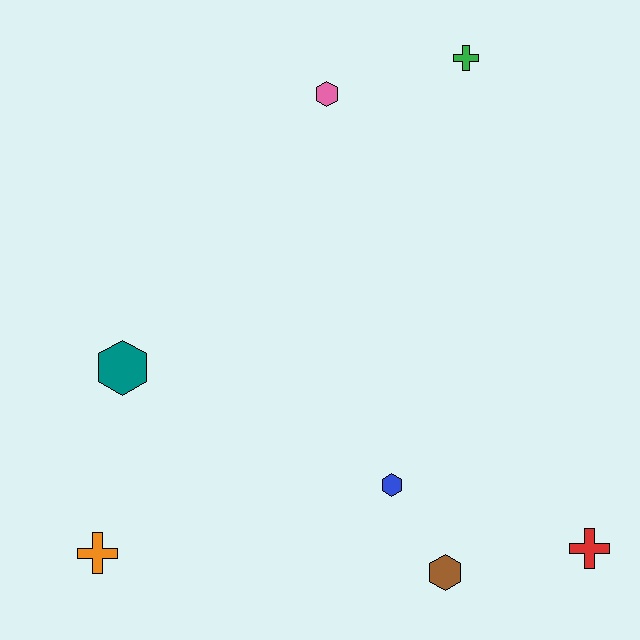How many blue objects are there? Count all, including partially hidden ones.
There is 1 blue object.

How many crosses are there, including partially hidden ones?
There are 3 crosses.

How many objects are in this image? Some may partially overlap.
There are 7 objects.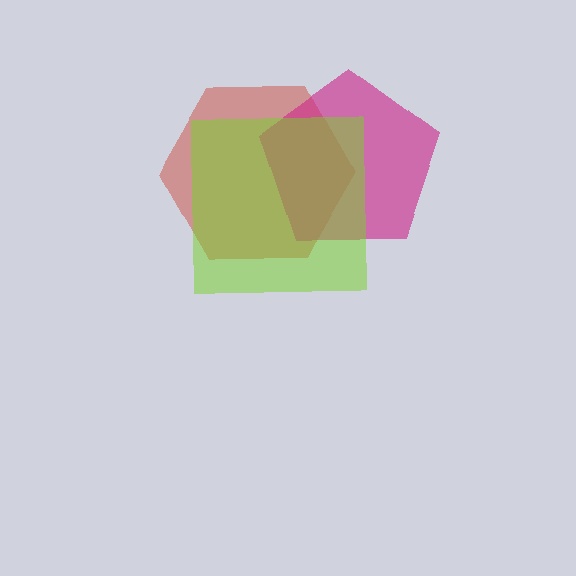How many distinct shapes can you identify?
There are 3 distinct shapes: a red hexagon, a magenta pentagon, a lime square.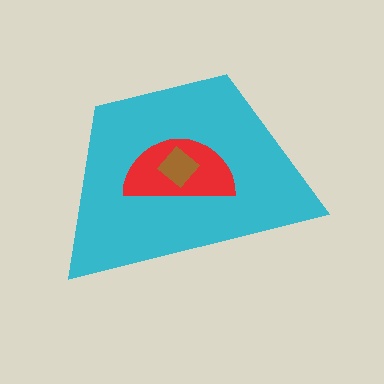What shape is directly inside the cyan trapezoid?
The red semicircle.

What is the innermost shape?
The brown diamond.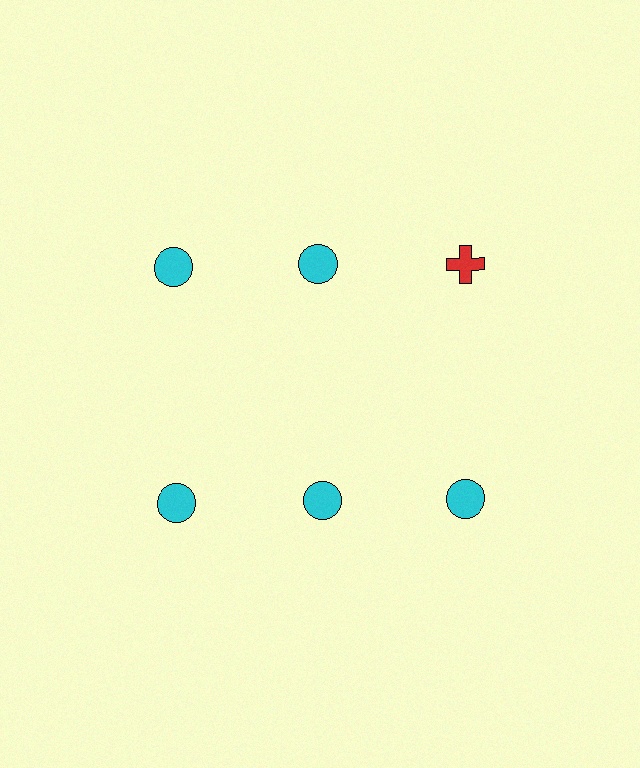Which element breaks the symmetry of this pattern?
The red cross in the top row, center column breaks the symmetry. All other shapes are cyan circles.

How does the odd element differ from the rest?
It differs in both color (red instead of cyan) and shape (cross instead of circle).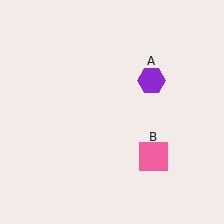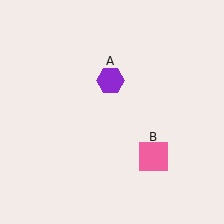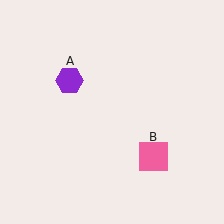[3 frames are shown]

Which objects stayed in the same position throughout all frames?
Pink square (object B) remained stationary.